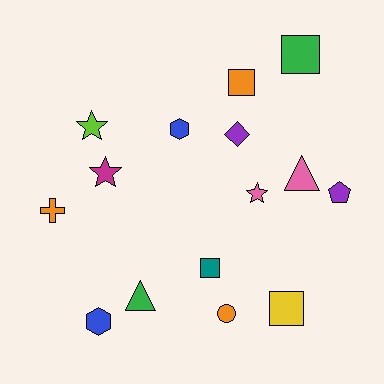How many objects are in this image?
There are 15 objects.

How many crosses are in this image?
There is 1 cross.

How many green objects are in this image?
There are 2 green objects.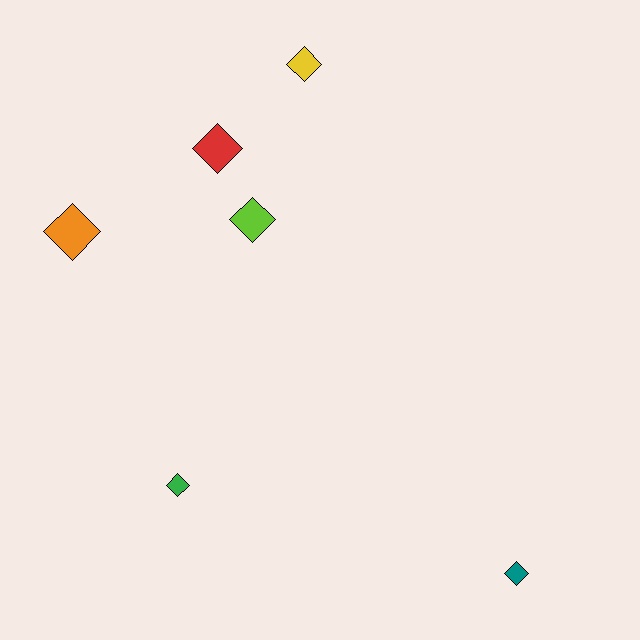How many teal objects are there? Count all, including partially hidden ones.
There is 1 teal object.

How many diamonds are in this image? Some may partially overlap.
There are 6 diamonds.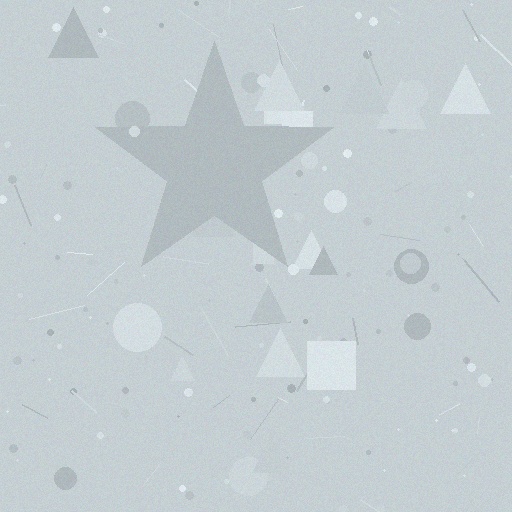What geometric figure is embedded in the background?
A star is embedded in the background.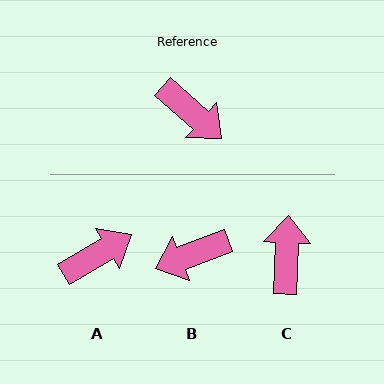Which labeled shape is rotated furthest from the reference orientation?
C, about 129 degrees away.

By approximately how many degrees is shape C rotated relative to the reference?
Approximately 129 degrees counter-clockwise.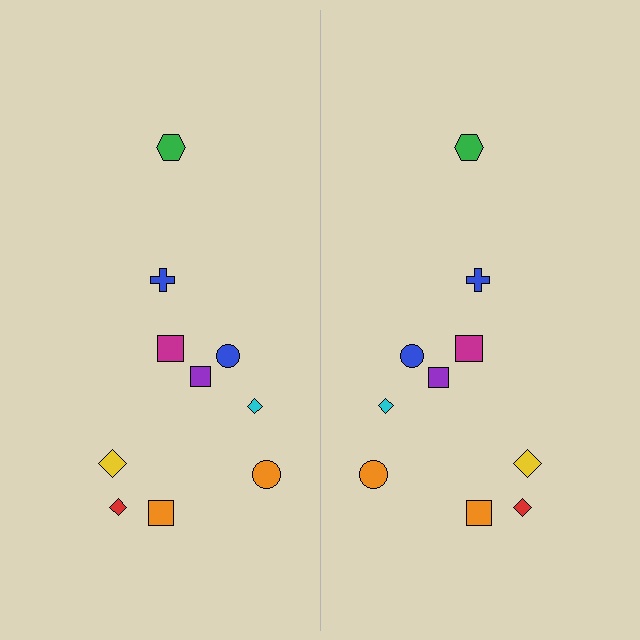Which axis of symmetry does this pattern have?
The pattern has a vertical axis of symmetry running through the center of the image.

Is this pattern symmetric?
Yes, this pattern has bilateral (reflection) symmetry.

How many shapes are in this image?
There are 20 shapes in this image.